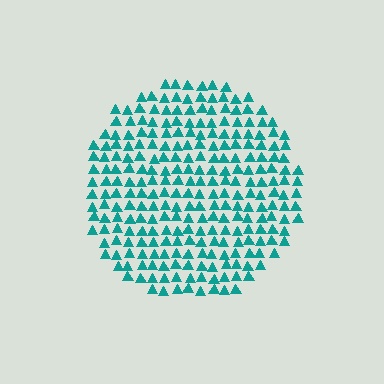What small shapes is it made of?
It is made of small triangles.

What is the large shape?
The large shape is a circle.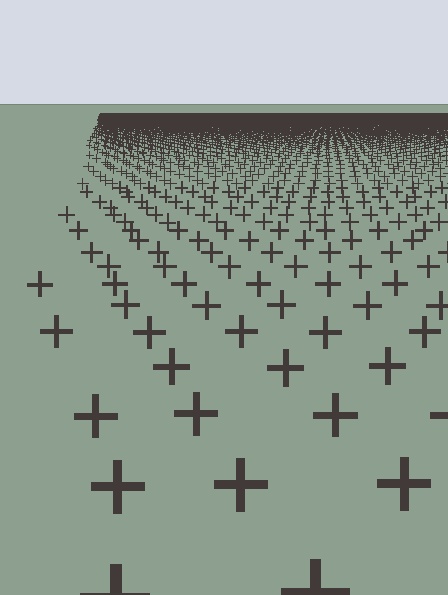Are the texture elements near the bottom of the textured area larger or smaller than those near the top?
Larger. Near the bottom, elements are closer to the viewer and appear at a bigger on-screen size.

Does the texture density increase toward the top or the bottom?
Density increases toward the top.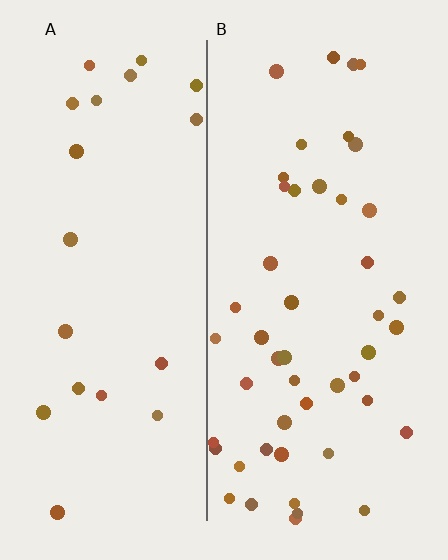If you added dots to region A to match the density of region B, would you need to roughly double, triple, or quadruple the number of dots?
Approximately double.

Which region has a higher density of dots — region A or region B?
B (the right).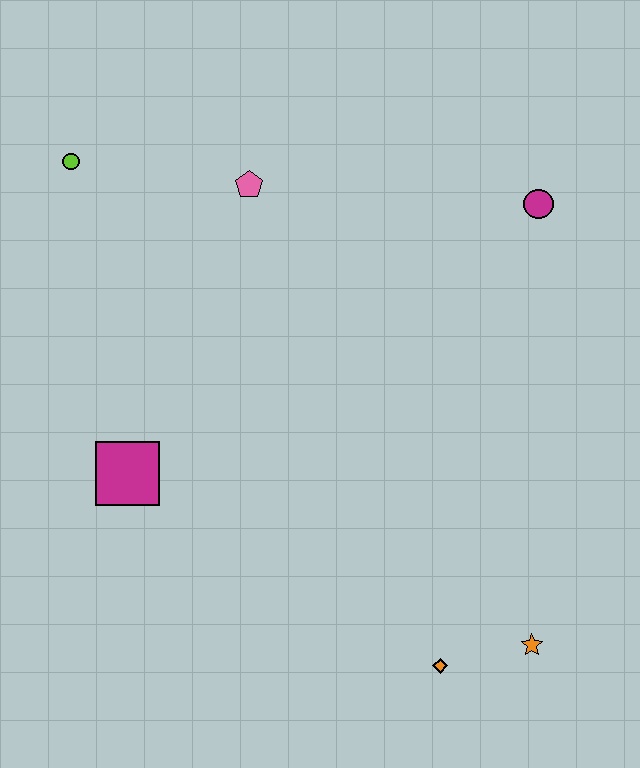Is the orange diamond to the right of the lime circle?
Yes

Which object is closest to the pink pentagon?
The lime circle is closest to the pink pentagon.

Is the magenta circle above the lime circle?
No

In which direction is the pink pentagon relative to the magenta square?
The pink pentagon is above the magenta square.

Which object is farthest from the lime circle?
The orange star is farthest from the lime circle.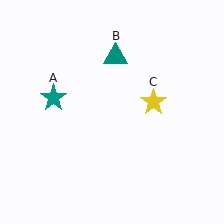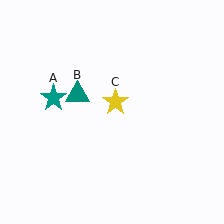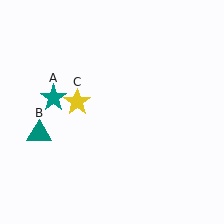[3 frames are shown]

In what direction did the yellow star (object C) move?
The yellow star (object C) moved left.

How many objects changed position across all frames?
2 objects changed position: teal triangle (object B), yellow star (object C).